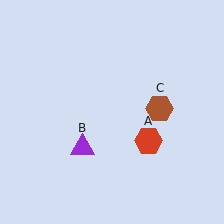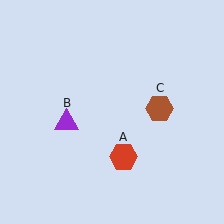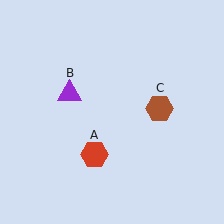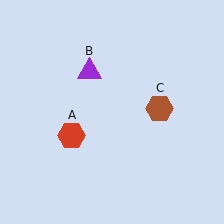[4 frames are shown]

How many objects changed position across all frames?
2 objects changed position: red hexagon (object A), purple triangle (object B).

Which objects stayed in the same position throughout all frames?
Brown hexagon (object C) remained stationary.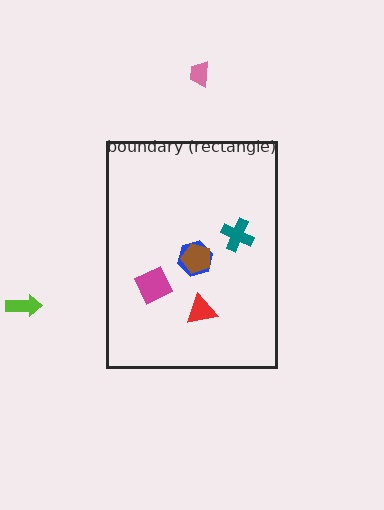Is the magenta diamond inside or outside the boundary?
Inside.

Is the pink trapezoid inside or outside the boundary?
Outside.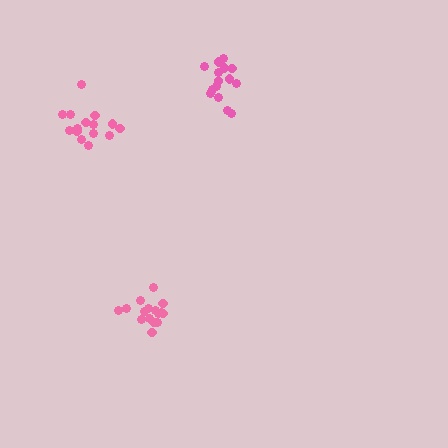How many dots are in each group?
Group 1: 16 dots, Group 2: 15 dots, Group 3: 15 dots (46 total).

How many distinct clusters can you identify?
There are 3 distinct clusters.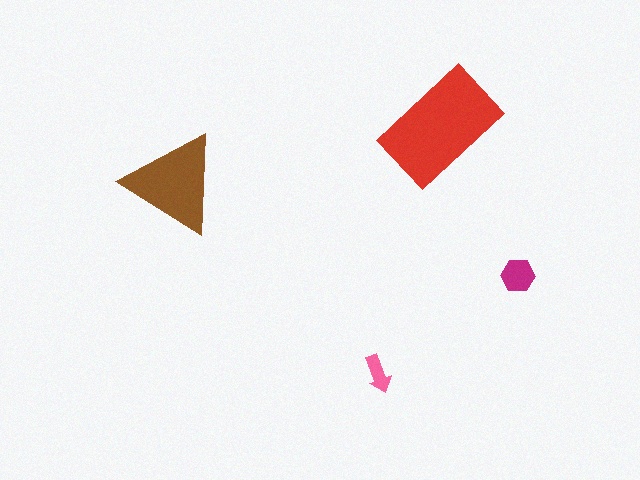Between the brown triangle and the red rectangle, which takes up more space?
The red rectangle.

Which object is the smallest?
The pink arrow.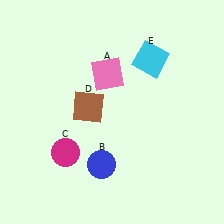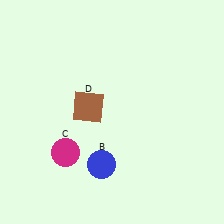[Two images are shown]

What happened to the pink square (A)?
The pink square (A) was removed in Image 2. It was in the top-left area of Image 1.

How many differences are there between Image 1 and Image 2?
There are 2 differences between the two images.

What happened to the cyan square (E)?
The cyan square (E) was removed in Image 2. It was in the top-right area of Image 1.